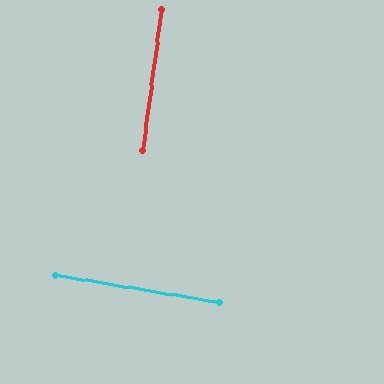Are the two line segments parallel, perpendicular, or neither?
Perpendicular — they meet at approximately 88°.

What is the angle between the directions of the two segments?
Approximately 88 degrees.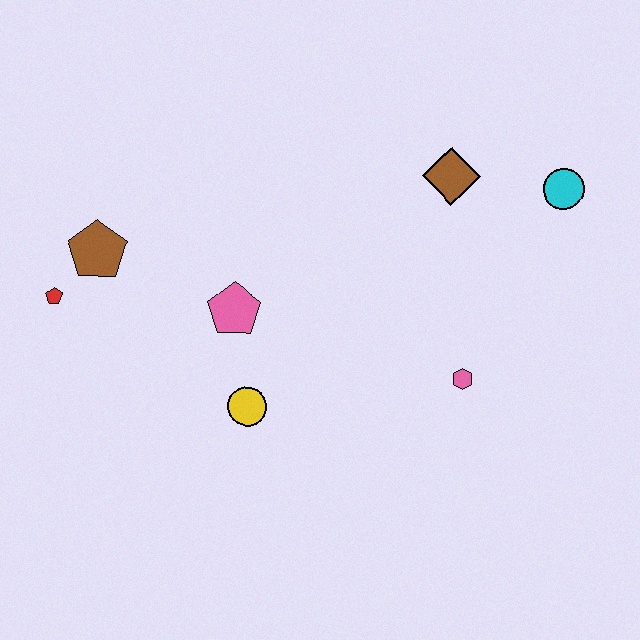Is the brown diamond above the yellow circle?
Yes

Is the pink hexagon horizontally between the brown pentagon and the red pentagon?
No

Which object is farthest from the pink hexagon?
The red pentagon is farthest from the pink hexagon.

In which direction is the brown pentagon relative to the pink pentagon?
The brown pentagon is to the left of the pink pentagon.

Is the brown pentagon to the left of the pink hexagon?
Yes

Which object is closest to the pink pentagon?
The yellow circle is closest to the pink pentagon.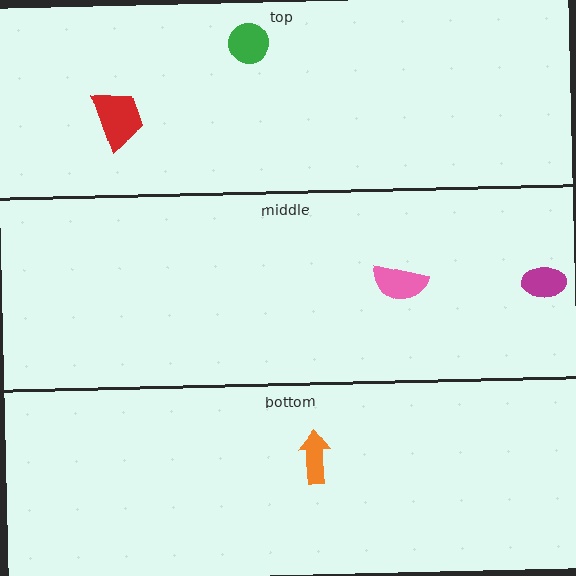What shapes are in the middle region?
The pink semicircle, the magenta ellipse.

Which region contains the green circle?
The top region.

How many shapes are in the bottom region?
1.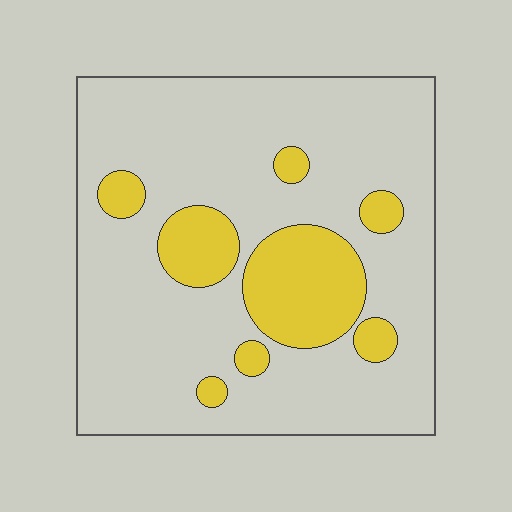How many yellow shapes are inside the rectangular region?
8.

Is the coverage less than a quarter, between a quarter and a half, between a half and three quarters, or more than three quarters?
Less than a quarter.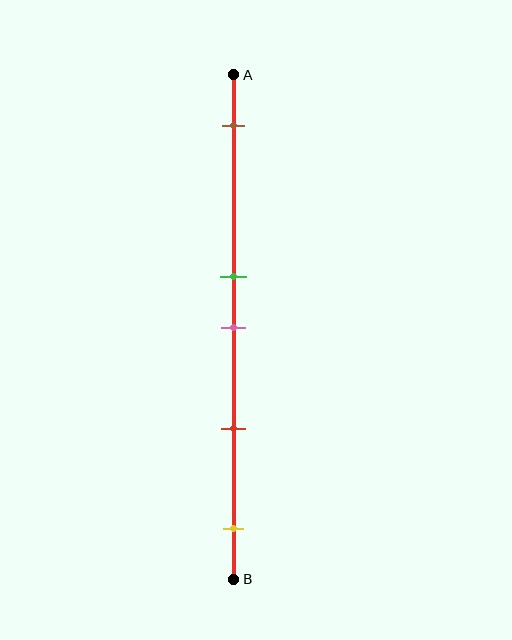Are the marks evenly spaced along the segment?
No, the marks are not evenly spaced.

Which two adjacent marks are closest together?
The green and pink marks are the closest adjacent pair.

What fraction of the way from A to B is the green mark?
The green mark is approximately 40% (0.4) of the way from A to B.